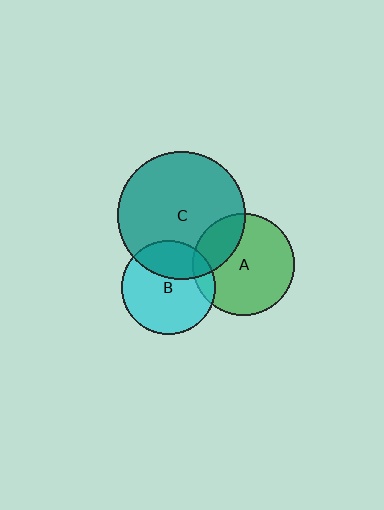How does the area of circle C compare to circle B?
Approximately 1.8 times.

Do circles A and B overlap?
Yes.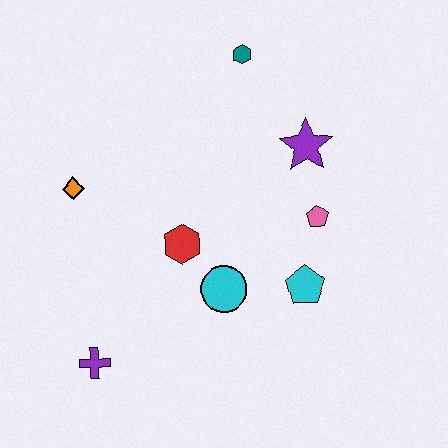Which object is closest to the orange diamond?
The red hexagon is closest to the orange diamond.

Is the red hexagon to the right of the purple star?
No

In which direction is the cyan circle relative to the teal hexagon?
The cyan circle is below the teal hexagon.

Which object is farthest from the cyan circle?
The teal hexagon is farthest from the cyan circle.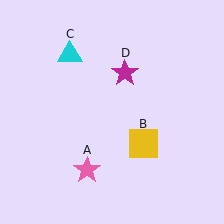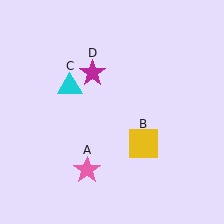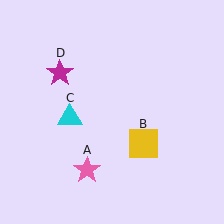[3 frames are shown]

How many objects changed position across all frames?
2 objects changed position: cyan triangle (object C), magenta star (object D).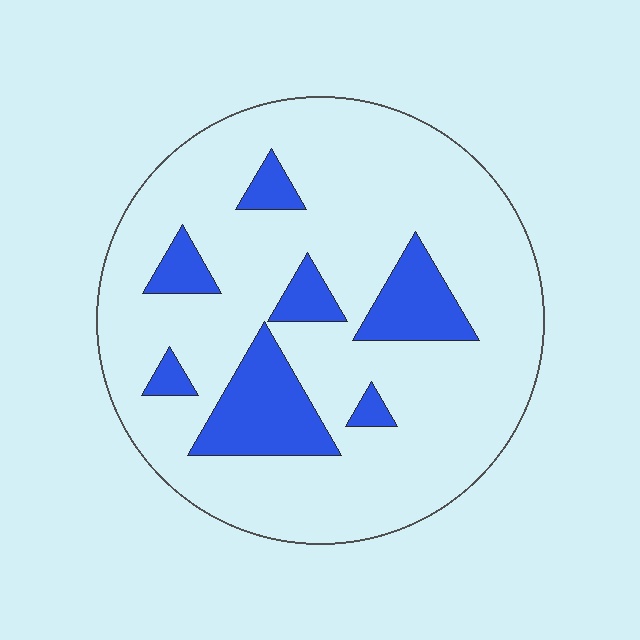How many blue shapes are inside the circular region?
7.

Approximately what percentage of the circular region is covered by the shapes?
Approximately 20%.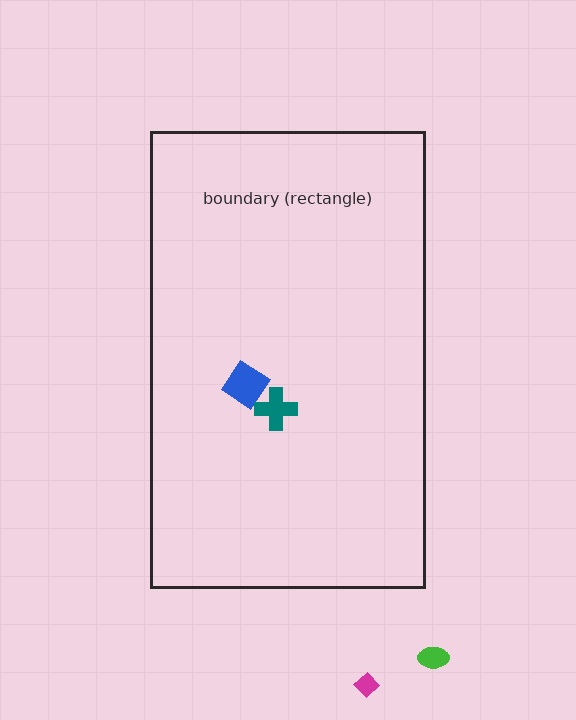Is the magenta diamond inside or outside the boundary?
Outside.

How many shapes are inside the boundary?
2 inside, 2 outside.